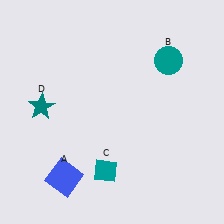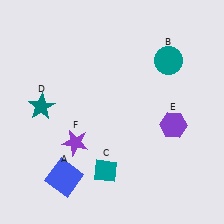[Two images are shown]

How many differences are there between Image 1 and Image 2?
There are 2 differences between the two images.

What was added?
A purple hexagon (E), a purple star (F) were added in Image 2.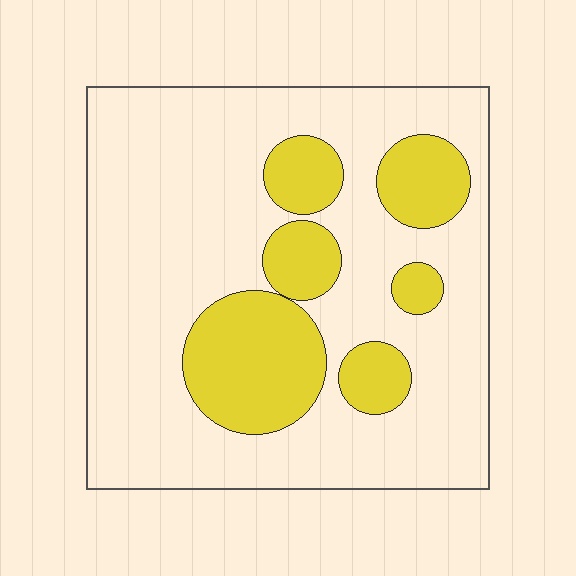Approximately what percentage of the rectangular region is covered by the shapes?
Approximately 25%.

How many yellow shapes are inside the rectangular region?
6.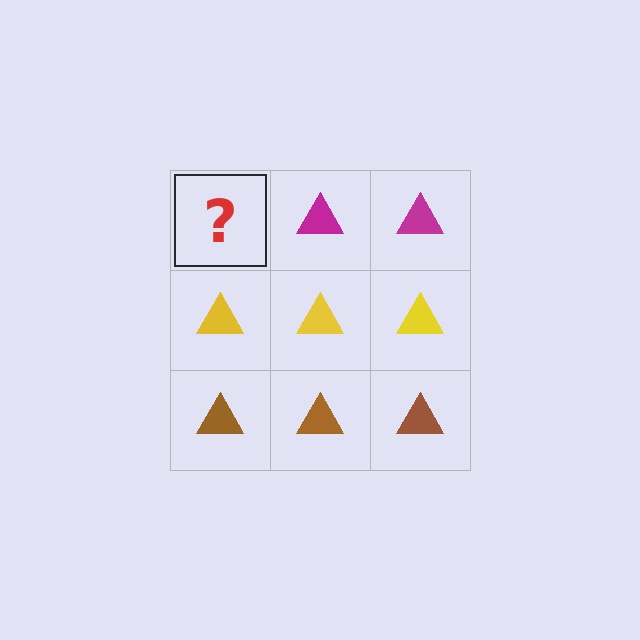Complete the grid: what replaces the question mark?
The question mark should be replaced with a magenta triangle.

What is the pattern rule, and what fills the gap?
The rule is that each row has a consistent color. The gap should be filled with a magenta triangle.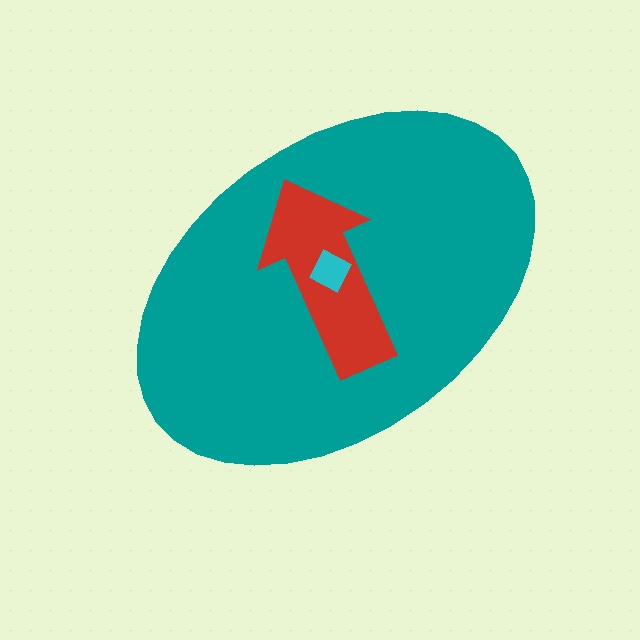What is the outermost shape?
The teal ellipse.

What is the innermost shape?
The cyan diamond.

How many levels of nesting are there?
3.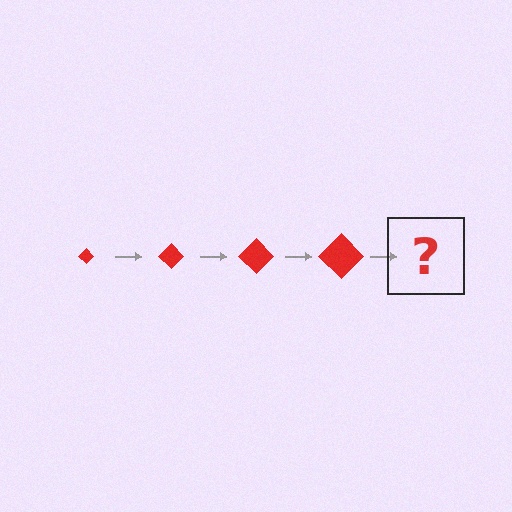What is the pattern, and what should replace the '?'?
The pattern is that the diamond gets progressively larger each step. The '?' should be a red diamond, larger than the previous one.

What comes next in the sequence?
The next element should be a red diamond, larger than the previous one.